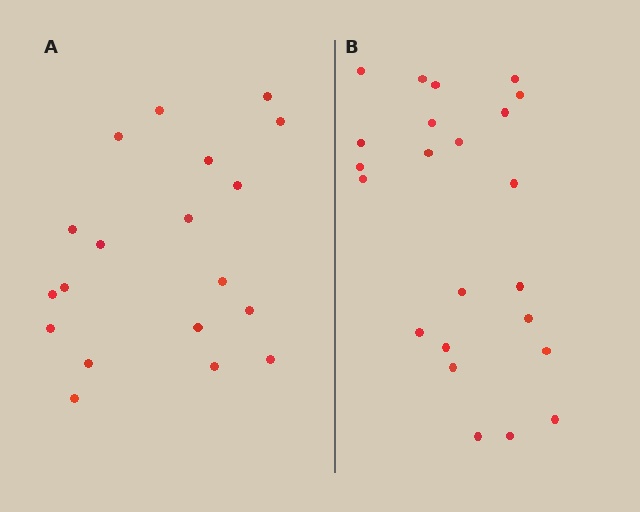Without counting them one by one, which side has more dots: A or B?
Region B (the right region) has more dots.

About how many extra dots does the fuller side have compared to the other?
Region B has about 4 more dots than region A.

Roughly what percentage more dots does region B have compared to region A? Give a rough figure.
About 20% more.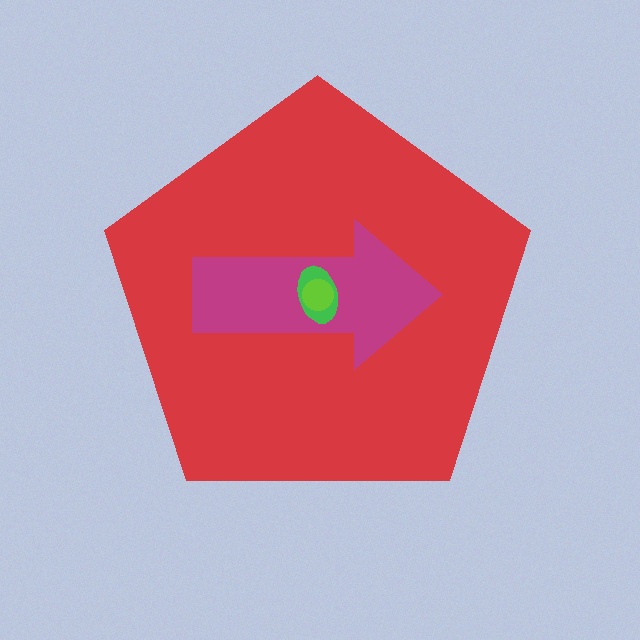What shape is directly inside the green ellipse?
The lime circle.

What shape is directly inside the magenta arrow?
The green ellipse.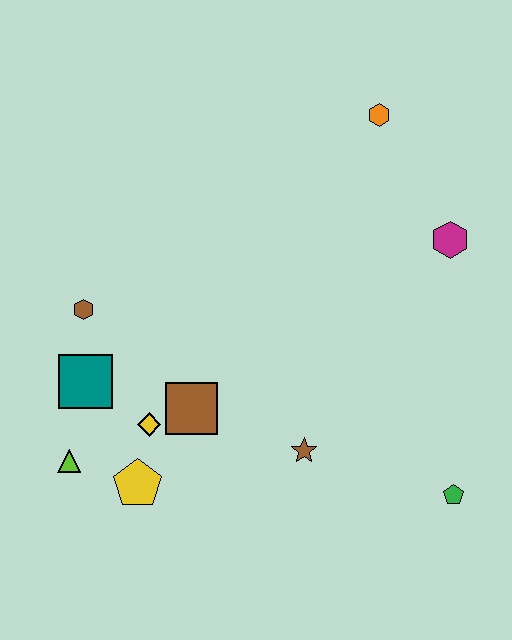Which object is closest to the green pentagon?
The brown star is closest to the green pentagon.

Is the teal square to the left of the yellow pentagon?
Yes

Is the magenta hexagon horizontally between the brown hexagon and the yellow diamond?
No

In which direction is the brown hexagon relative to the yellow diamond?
The brown hexagon is above the yellow diamond.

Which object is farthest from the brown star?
The orange hexagon is farthest from the brown star.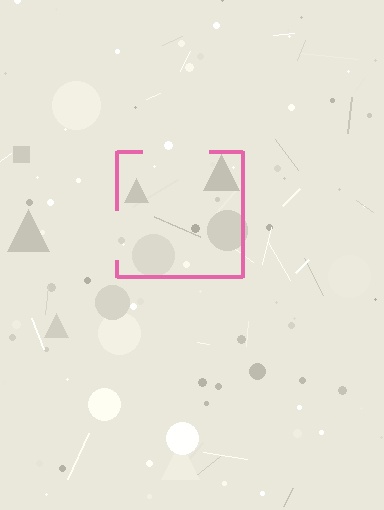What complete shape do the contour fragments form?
The contour fragments form a square.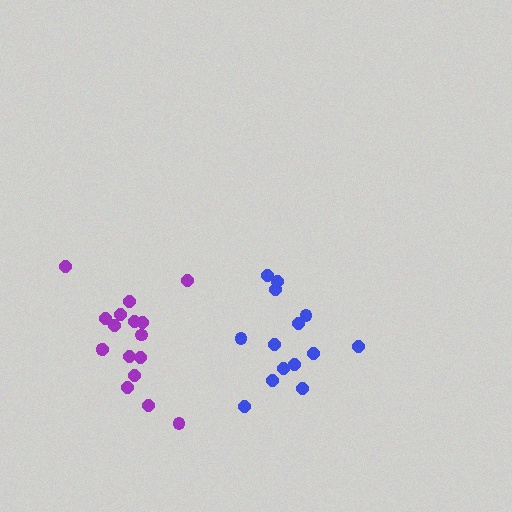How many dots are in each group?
Group 1: 17 dots, Group 2: 14 dots (31 total).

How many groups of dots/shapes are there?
There are 2 groups.